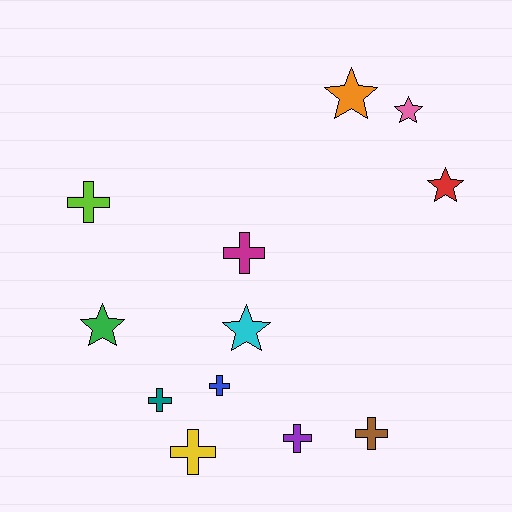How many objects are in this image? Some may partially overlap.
There are 12 objects.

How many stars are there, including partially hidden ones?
There are 5 stars.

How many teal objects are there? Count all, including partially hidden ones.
There is 1 teal object.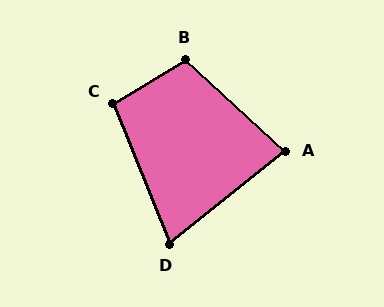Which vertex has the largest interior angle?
B, at approximately 107 degrees.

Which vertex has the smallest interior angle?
D, at approximately 73 degrees.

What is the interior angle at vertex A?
Approximately 81 degrees (acute).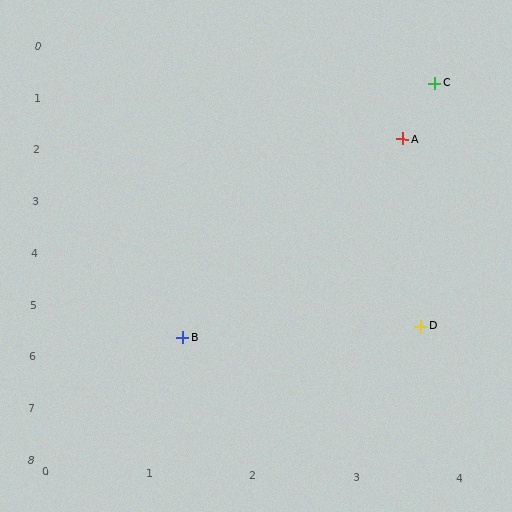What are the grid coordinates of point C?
Point C is at approximately (3.7, 0.6).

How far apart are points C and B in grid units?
Points C and B are about 5.5 grid units apart.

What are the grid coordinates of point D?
Point D is at approximately (3.6, 5.3).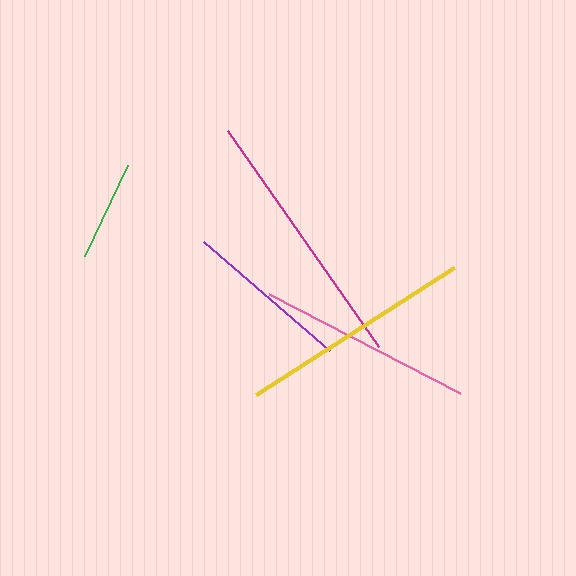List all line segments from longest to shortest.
From longest to shortest: magenta, yellow, pink, purple, green.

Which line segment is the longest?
The magenta line is the longest at approximately 264 pixels.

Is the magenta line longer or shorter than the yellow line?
The magenta line is longer than the yellow line.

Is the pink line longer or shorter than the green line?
The pink line is longer than the green line.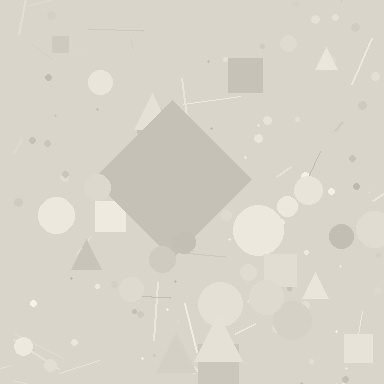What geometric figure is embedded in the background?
A diamond is embedded in the background.